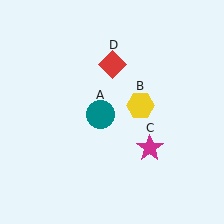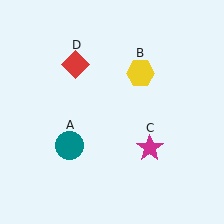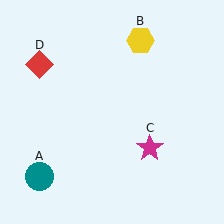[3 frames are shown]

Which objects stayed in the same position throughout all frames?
Magenta star (object C) remained stationary.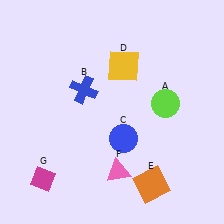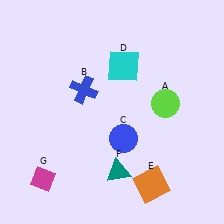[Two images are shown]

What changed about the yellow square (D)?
In Image 1, D is yellow. In Image 2, it changed to cyan.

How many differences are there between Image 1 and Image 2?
There are 2 differences between the two images.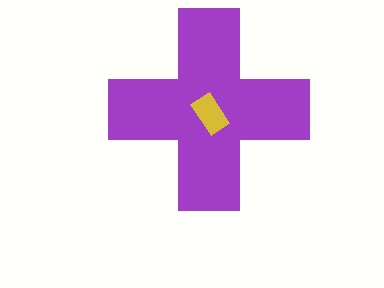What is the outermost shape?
The purple cross.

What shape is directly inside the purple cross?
The yellow rectangle.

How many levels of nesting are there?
2.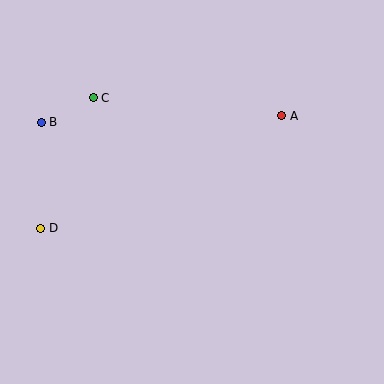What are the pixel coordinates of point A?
Point A is at (282, 116).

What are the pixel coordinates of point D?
Point D is at (41, 228).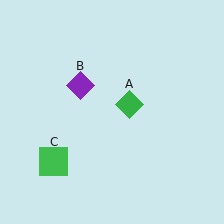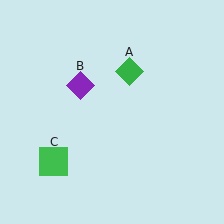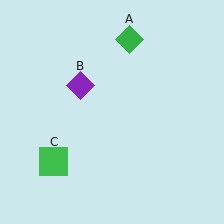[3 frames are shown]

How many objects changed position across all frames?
1 object changed position: green diamond (object A).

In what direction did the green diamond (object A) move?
The green diamond (object A) moved up.